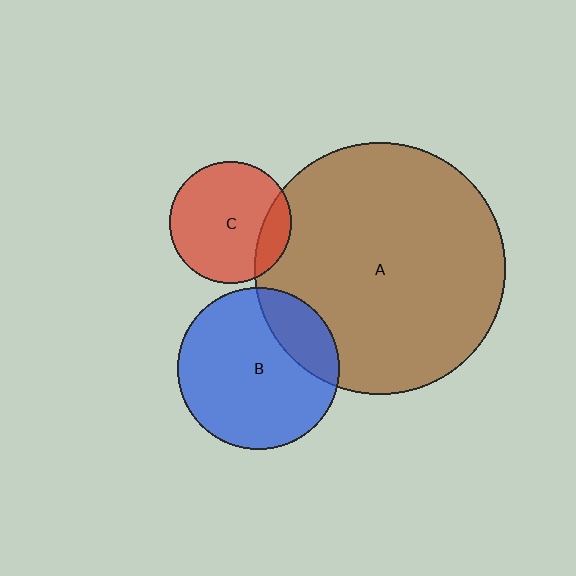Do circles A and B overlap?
Yes.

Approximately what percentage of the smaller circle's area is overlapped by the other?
Approximately 20%.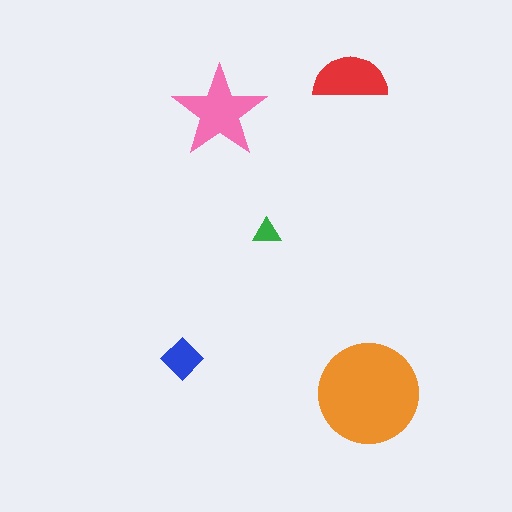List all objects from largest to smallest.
The orange circle, the pink star, the red semicircle, the blue diamond, the green triangle.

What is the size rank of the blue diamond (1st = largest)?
4th.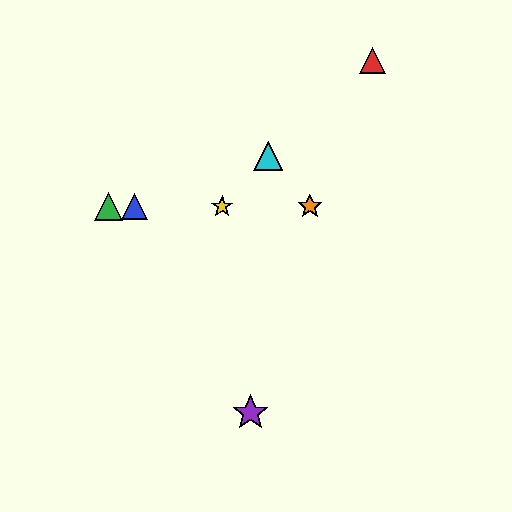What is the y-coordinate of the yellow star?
The yellow star is at y≈206.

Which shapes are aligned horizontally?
The blue triangle, the green triangle, the yellow star, the orange star are aligned horizontally.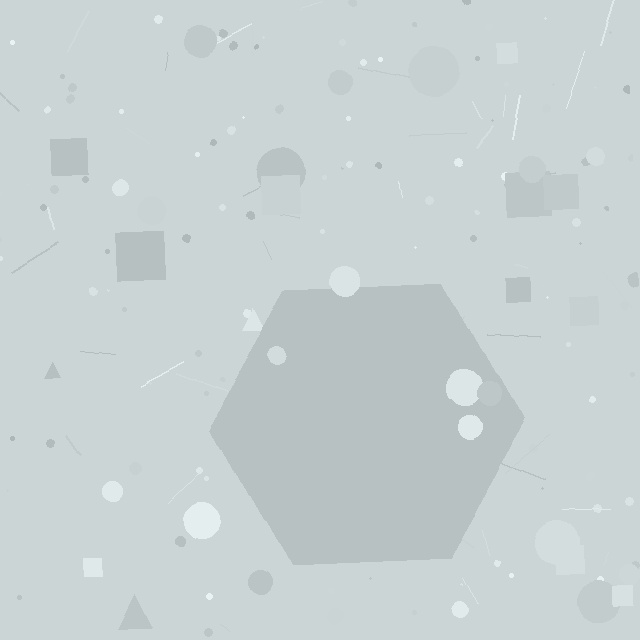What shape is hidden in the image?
A hexagon is hidden in the image.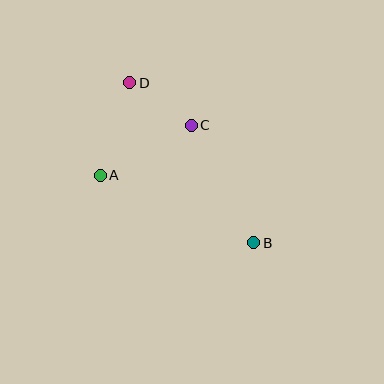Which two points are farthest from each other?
Points B and D are farthest from each other.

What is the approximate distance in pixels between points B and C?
The distance between B and C is approximately 133 pixels.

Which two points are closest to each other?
Points C and D are closest to each other.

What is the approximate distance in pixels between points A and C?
The distance between A and C is approximately 104 pixels.